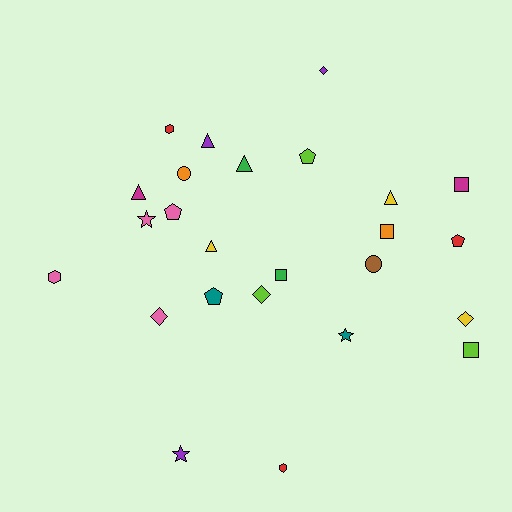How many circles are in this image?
There are 2 circles.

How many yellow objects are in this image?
There are 3 yellow objects.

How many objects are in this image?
There are 25 objects.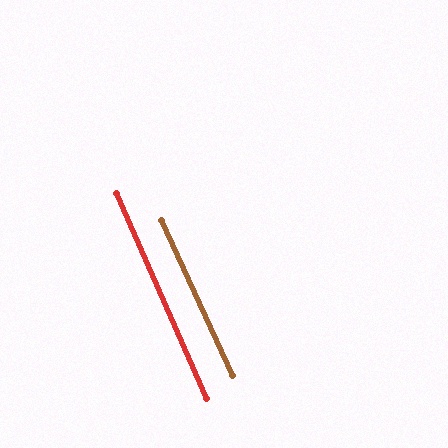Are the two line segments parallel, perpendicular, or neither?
Parallel — their directions differ by only 0.8°.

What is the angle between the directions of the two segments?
Approximately 1 degree.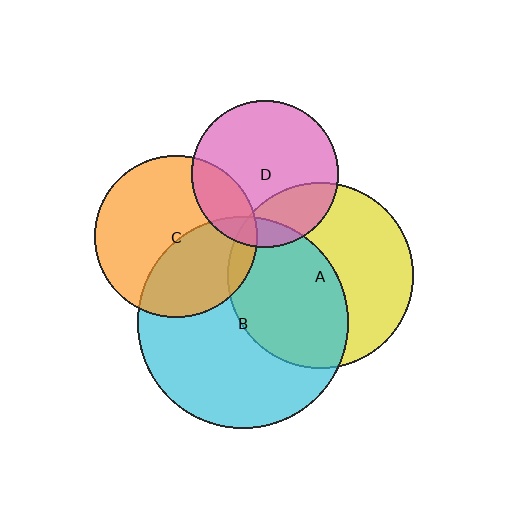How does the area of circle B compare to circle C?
Approximately 1.7 times.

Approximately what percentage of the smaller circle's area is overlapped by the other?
Approximately 20%.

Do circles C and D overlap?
Yes.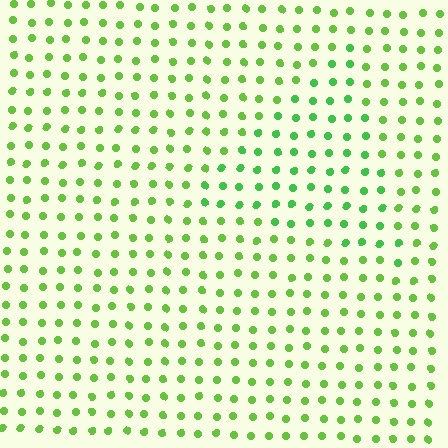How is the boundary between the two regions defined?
The boundary is defined purely by a slight shift in hue (about 23 degrees). Spacing, size, and orientation are identical on both sides.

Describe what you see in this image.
The image is filled with small lime elements in a uniform arrangement. A triangle-shaped region is visible where the elements are tinted to a slightly different hue, forming a subtle color boundary.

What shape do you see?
I see a triangle.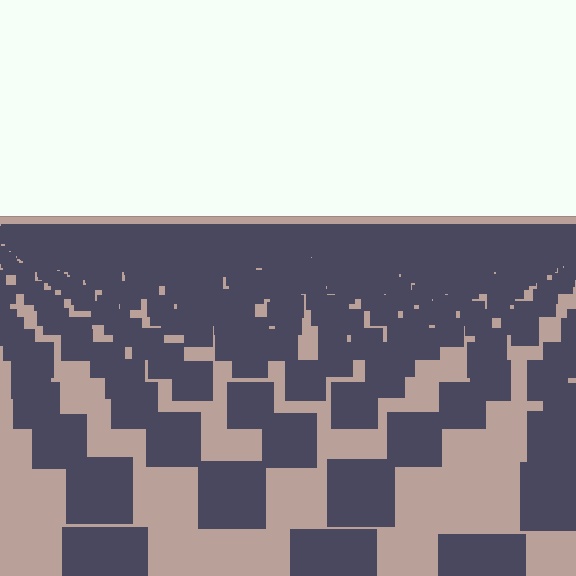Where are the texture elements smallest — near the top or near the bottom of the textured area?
Near the top.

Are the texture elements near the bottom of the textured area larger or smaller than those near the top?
Larger. Near the bottom, elements are closer to the viewer and appear at a bigger on-screen size.